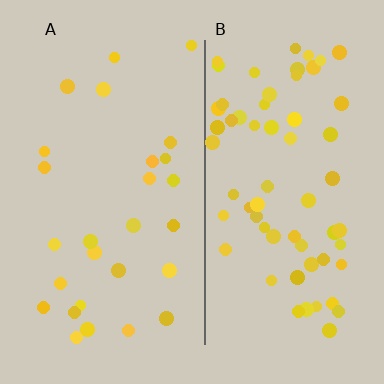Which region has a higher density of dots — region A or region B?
B (the right).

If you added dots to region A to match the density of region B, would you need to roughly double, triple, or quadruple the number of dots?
Approximately double.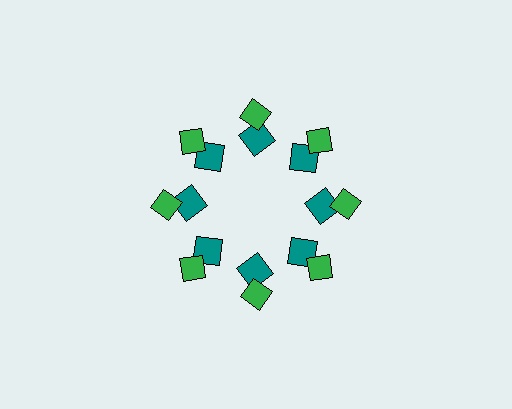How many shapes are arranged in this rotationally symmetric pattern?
There are 16 shapes, arranged in 8 groups of 2.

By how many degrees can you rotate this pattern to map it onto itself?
The pattern maps onto itself every 45 degrees of rotation.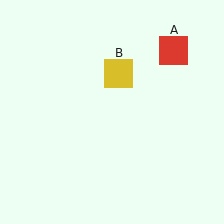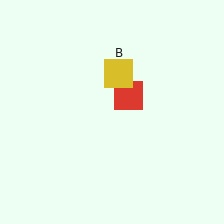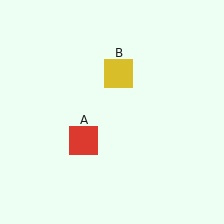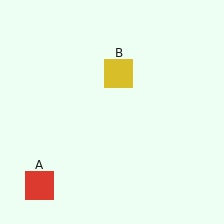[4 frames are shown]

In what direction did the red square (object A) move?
The red square (object A) moved down and to the left.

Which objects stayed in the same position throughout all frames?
Yellow square (object B) remained stationary.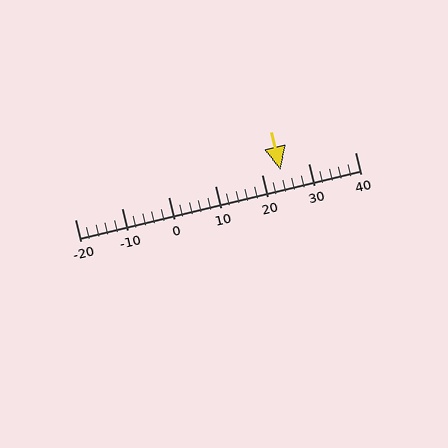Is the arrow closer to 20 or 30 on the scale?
The arrow is closer to 20.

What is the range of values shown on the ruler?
The ruler shows values from -20 to 40.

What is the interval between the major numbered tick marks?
The major tick marks are spaced 10 units apart.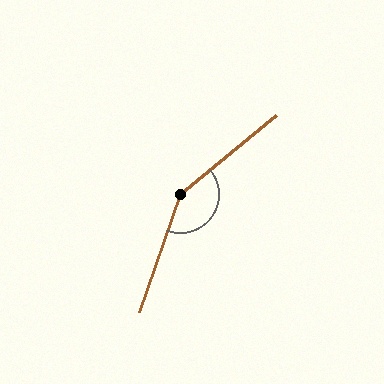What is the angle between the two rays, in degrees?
Approximately 148 degrees.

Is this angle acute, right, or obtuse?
It is obtuse.